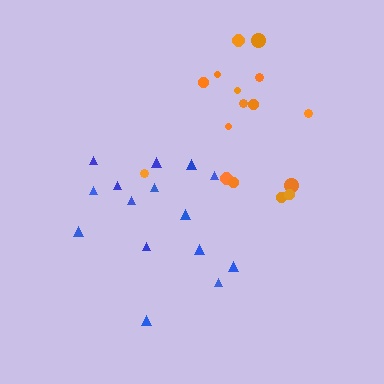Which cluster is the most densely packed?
Blue.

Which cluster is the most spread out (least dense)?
Orange.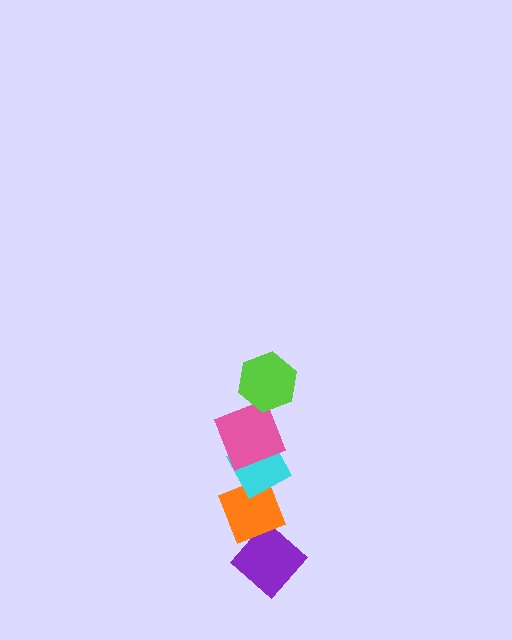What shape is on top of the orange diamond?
The cyan diamond is on top of the orange diamond.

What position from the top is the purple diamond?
The purple diamond is 5th from the top.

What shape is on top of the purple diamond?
The orange diamond is on top of the purple diamond.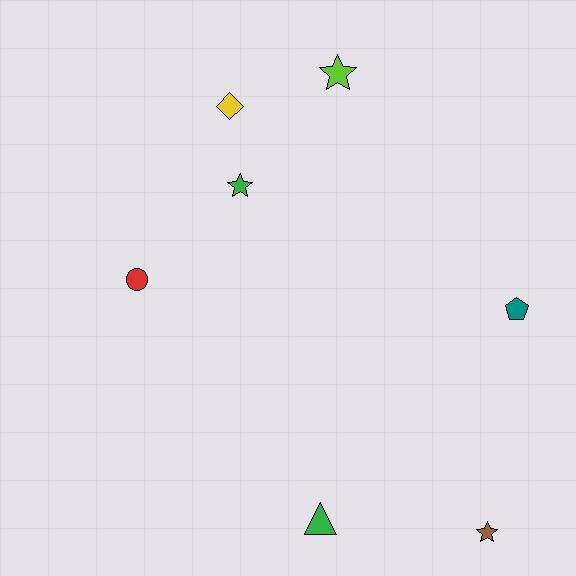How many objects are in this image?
There are 7 objects.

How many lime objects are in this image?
There is 1 lime object.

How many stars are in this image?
There are 3 stars.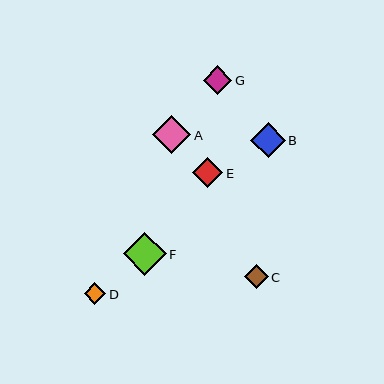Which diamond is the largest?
Diamond F is the largest with a size of approximately 43 pixels.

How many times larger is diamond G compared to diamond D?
Diamond G is approximately 1.3 times the size of diamond D.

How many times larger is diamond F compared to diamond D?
Diamond F is approximately 2.0 times the size of diamond D.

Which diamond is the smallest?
Diamond D is the smallest with a size of approximately 22 pixels.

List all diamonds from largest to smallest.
From largest to smallest: F, A, B, E, G, C, D.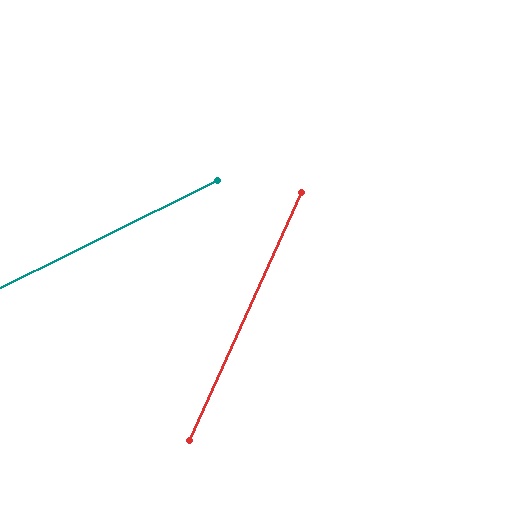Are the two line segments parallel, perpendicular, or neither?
Neither parallel nor perpendicular — they differ by about 40°.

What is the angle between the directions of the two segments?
Approximately 40 degrees.